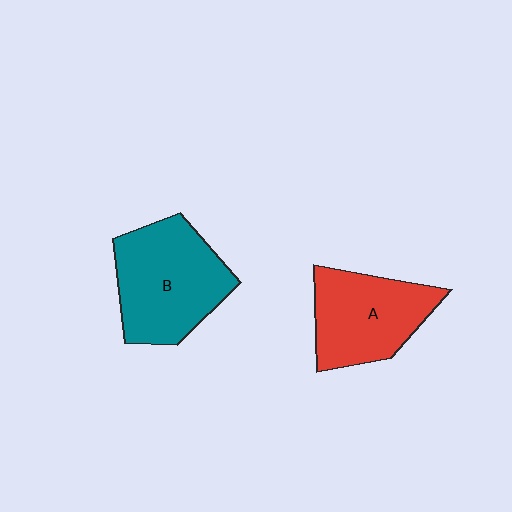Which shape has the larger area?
Shape B (teal).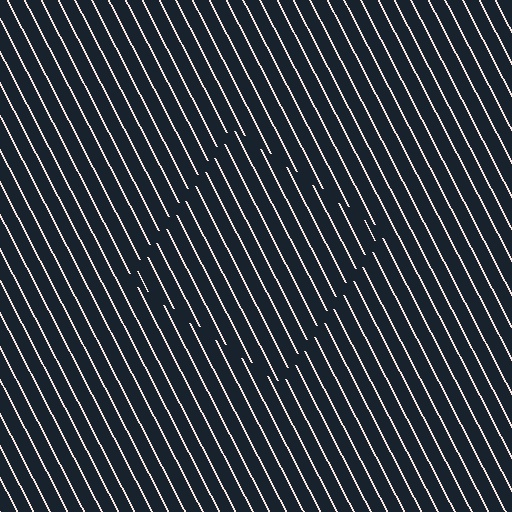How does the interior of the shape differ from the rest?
The interior of the shape contains the same grating, shifted by half a period — the contour is defined by the phase discontinuity where line-ends from the inner and outer gratings abut.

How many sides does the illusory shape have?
4 sides — the line-ends trace a square.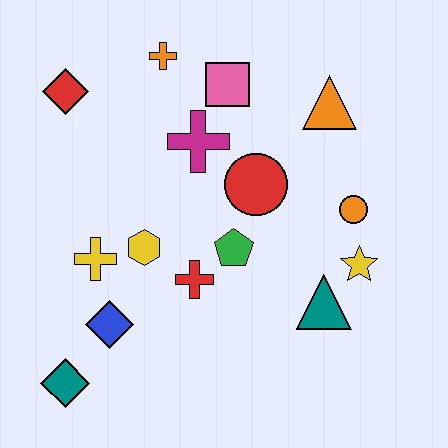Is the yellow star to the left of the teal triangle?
No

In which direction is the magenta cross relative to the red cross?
The magenta cross is above the red cross.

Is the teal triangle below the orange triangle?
Yes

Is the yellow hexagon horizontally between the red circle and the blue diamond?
Yes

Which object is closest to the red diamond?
The orange cross is closest to the red diamond.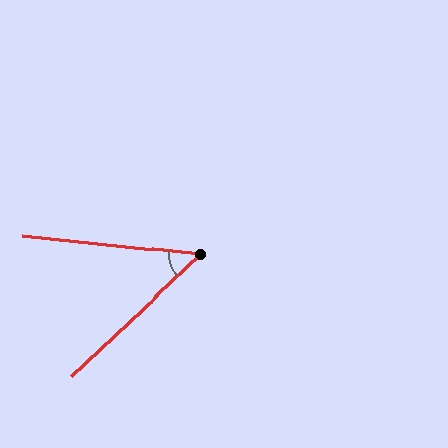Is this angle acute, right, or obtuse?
It is acute.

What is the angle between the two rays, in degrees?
Approximately 49 degrees.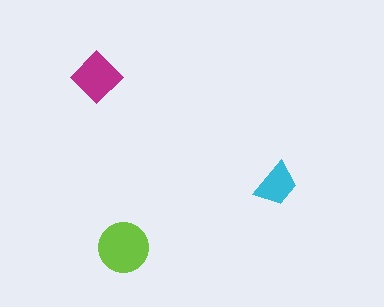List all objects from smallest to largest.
The cyan trapezoid, the magenta diamond, the lime circle.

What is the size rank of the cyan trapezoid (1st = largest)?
3rd.